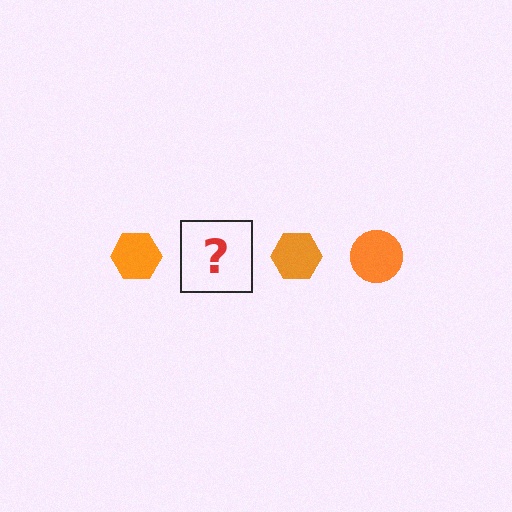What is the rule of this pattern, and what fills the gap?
The rule is that the pattern cycles through hexagon, circle shapes in orange. The gap should be filled with an orange circle.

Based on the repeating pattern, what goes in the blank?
The blank should be an orange circle.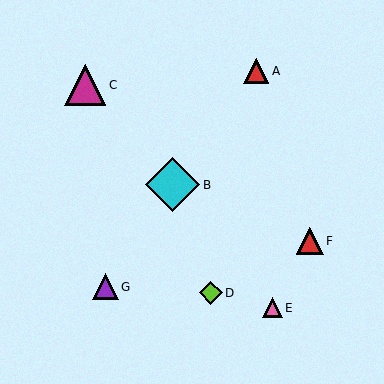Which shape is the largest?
The cyan diamond (labeled B) is the largest.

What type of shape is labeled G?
Shape G is a purple triangle.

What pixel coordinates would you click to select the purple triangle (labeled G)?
Click at (106, 287) to select the purple triangle G.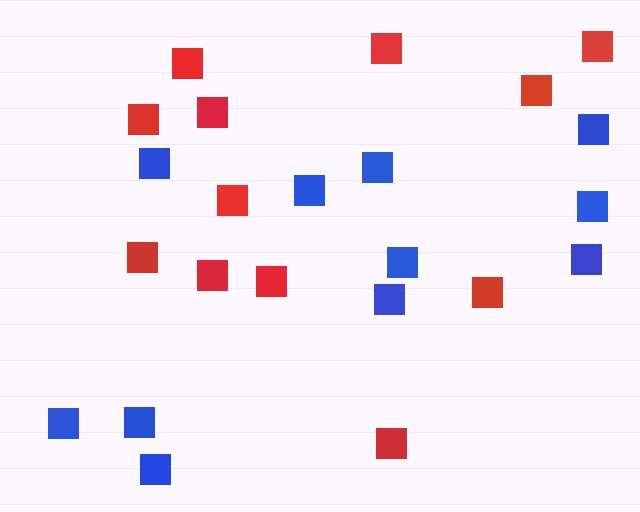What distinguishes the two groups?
There are 2 groups: one group of red squares (12) and one group of blue squares (11).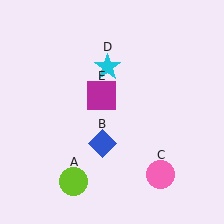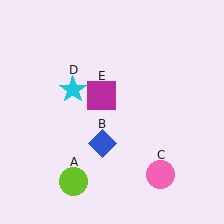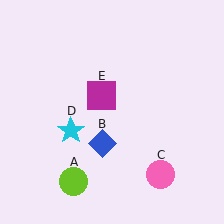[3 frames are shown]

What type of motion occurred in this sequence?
The cyan star (object D) rotated counterclockwise around the center of the scene.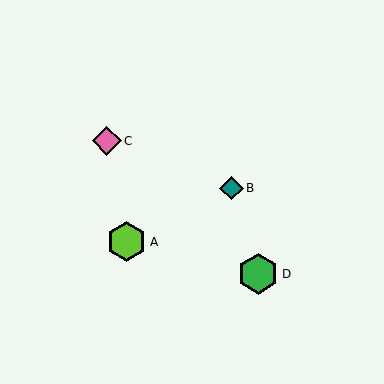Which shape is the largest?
The green hexagon (labeled D) is the largest.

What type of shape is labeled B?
Shape B is a teal diamond.